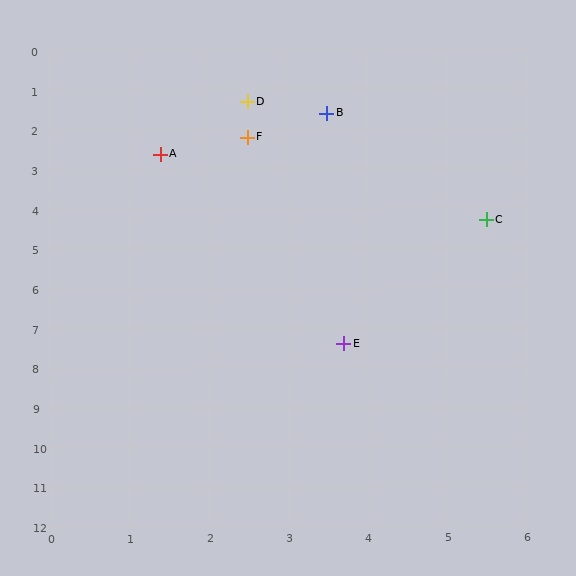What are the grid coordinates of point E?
Point E is at approximately (3.7, 7.4).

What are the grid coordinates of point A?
Point A is at approximately (1.4, 2.6).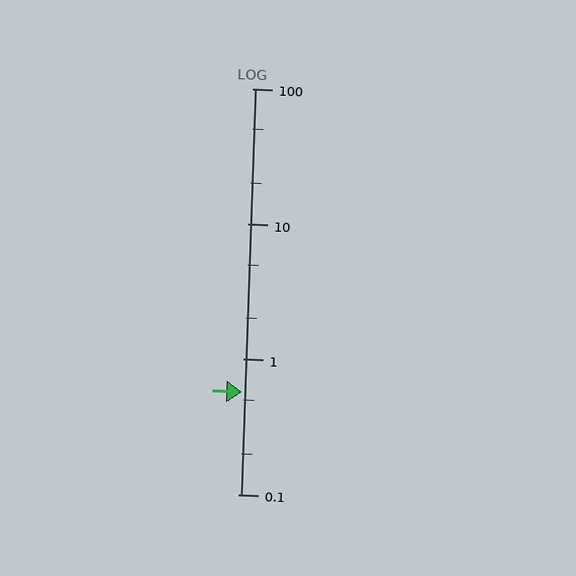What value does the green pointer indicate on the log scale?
The pointer indicates approximately 0.57.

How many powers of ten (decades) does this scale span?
The scale spans 3 decades, from 0.1 to 100.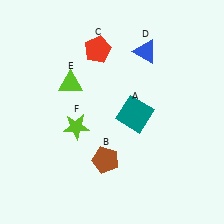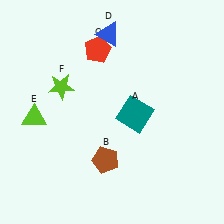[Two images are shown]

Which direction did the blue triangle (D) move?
The blue triangle (D) moved left.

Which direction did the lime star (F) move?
The lime star (F) moved up.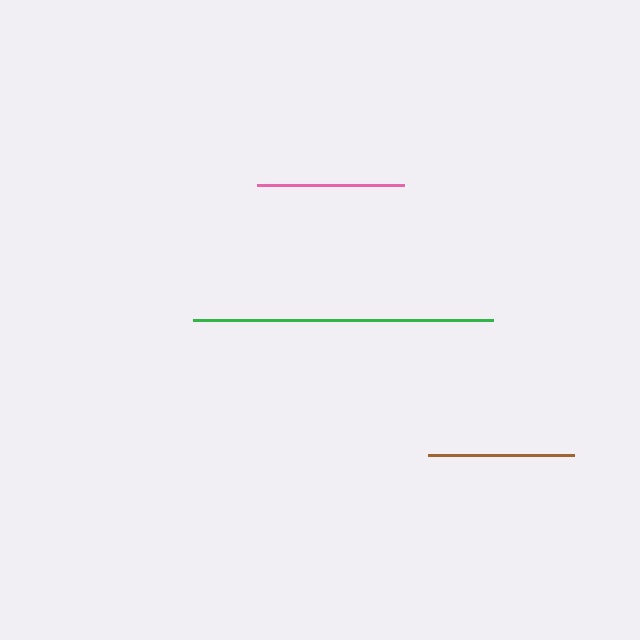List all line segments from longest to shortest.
From longest to shortest: green, pink, brown.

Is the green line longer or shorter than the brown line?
The green line is longer than the brown line.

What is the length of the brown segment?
The brown segment is approximately 146 pixels long.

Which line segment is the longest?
The green line is the longest at approximately 300 pixels.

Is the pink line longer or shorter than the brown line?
The pink line is longer than the brown line.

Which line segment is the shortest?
The brown line is the shortest at approximately 146 pixels.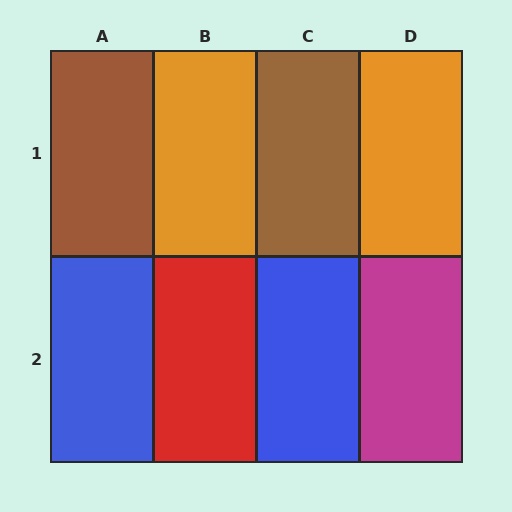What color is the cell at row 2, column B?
Red.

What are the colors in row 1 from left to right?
Brown, orange, brown, orange.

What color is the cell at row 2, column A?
Blue.